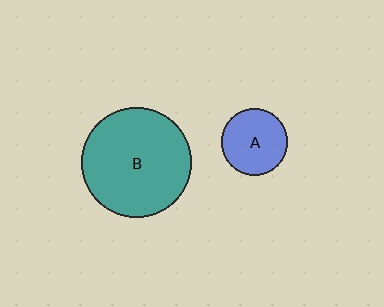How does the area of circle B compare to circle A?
Approximately 2.7 times.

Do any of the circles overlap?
No, none of the circles overlap.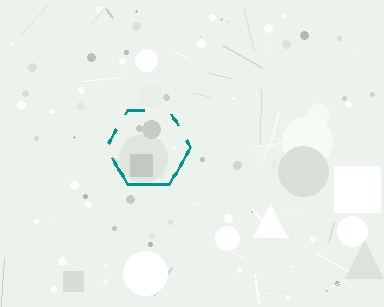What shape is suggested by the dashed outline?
The dashed outline suggests a hexagon.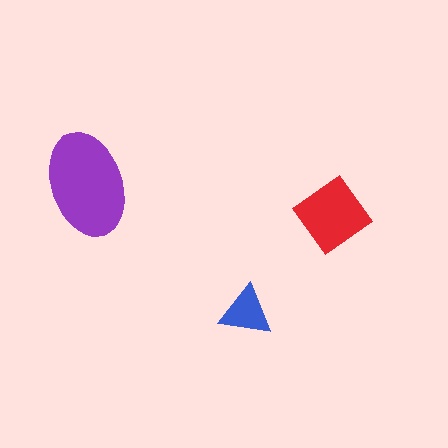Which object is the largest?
The purple ellipse.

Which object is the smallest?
The blue triangle.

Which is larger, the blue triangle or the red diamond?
The red diamond.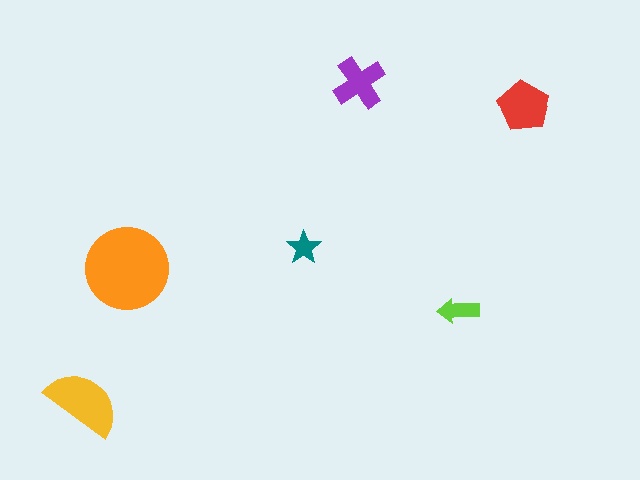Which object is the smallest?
The teal star.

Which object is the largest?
The orange circle.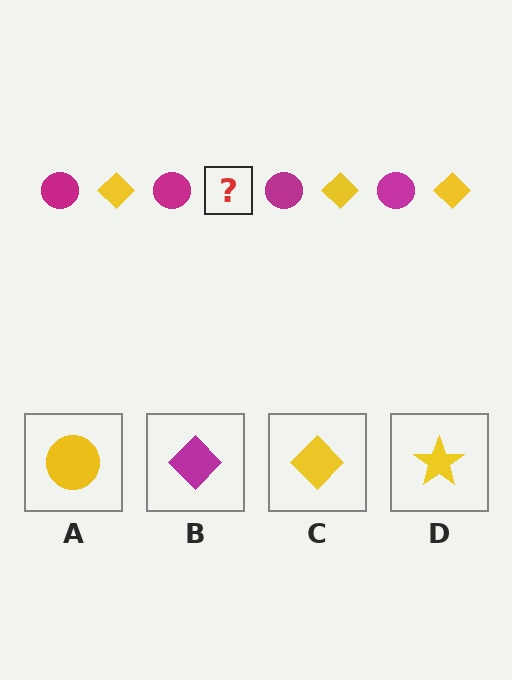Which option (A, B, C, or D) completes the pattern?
C.